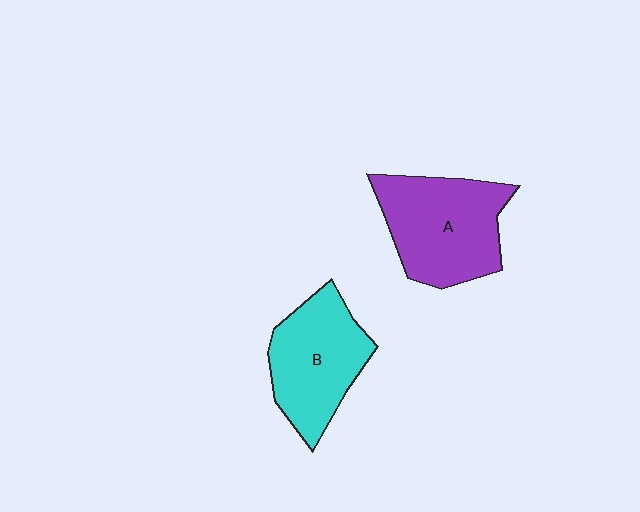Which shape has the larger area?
Shape A (purple).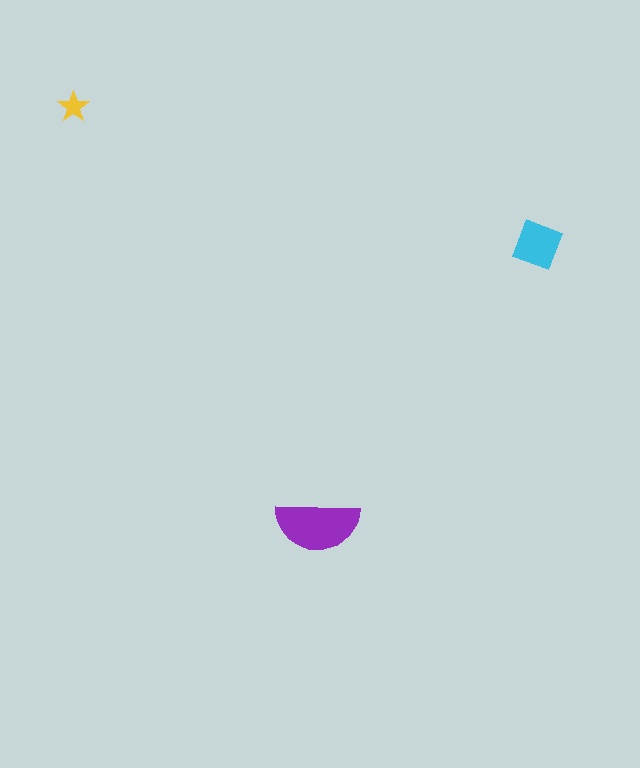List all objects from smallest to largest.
The yellow star, the cyan diamond, the purple semicircle.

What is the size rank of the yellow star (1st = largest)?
3rd.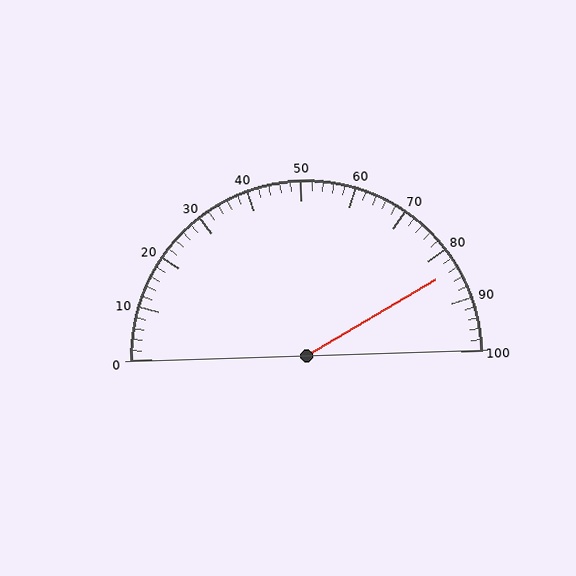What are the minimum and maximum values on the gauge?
The gauge ranges from 0 to 100.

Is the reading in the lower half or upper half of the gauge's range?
The reading is in the upper half of the range (0 to 100).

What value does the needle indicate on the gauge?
The needle indicates approximately 84.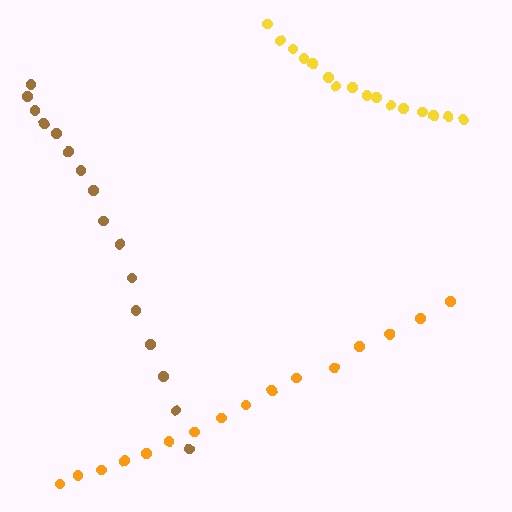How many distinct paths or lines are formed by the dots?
There are 3 distinct paths.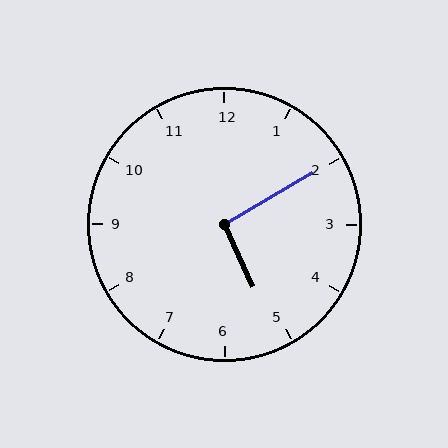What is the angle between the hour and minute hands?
Approximately 95 degrees.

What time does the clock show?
5:10.